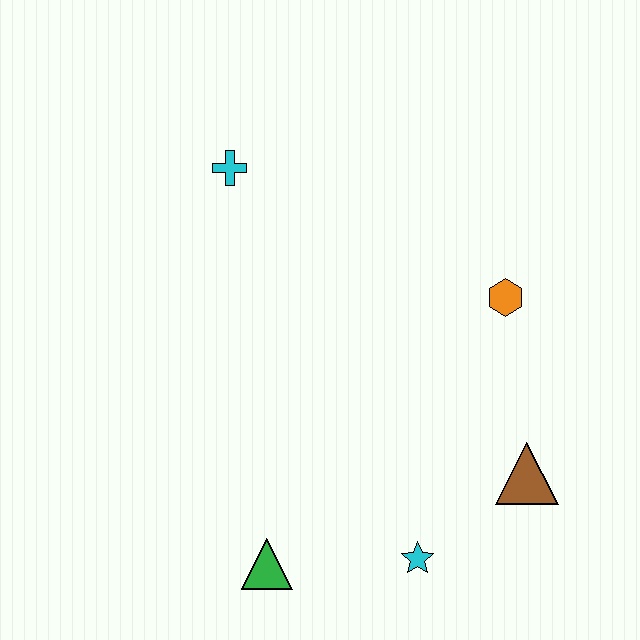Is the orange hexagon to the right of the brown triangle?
No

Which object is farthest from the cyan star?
The cyan cross is farthest from the cyan star.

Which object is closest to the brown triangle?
The cyan star is closest to the brown triangle.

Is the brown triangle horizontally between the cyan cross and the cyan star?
No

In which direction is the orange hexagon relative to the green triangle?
The orange hexagon is above the green triangle.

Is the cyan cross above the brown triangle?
Yes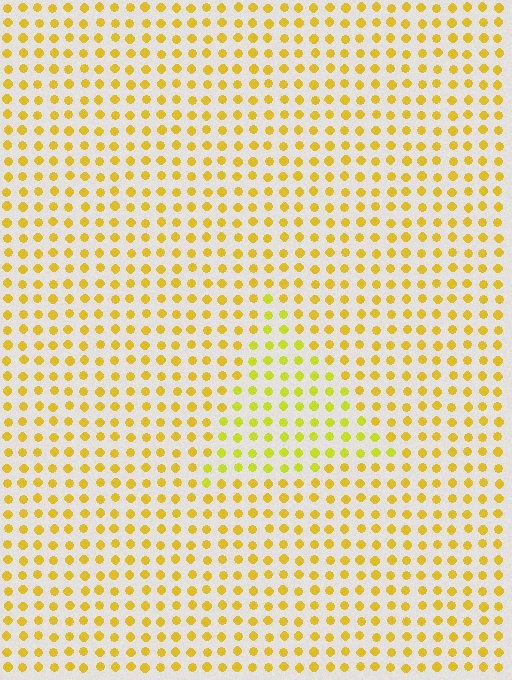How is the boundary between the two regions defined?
The boundary is defined purely by a slight shift in hue (about 20 degrees). Spacing, size, and orientation are identical on both sides.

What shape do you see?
I see a triangle.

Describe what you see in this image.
The image is filled with small yellow elements in a uniform arrangement. A triangle-shaped region is visible where the elements are tinted to a slightly different hue, forming a subtle color boundary.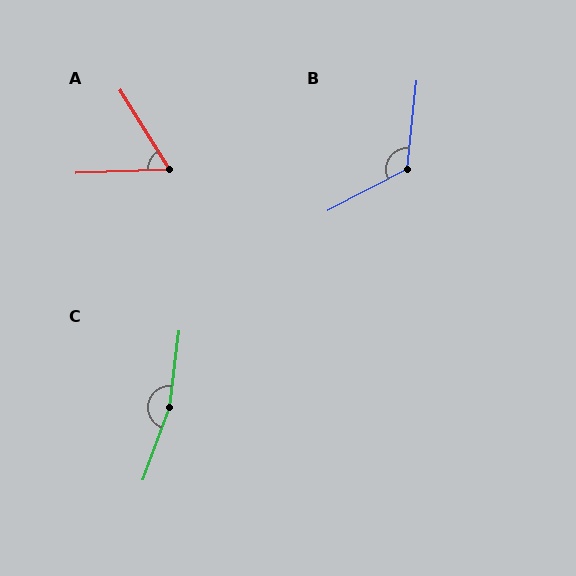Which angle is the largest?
C, at approximately 167 degrees.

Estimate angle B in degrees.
Approximately 124 degrees.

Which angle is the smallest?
A, at approximately 60 degrees.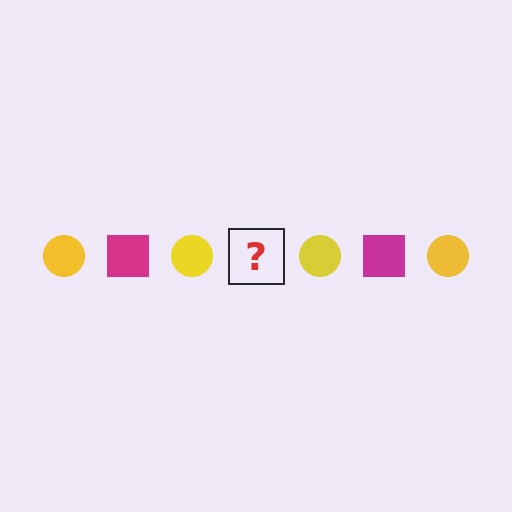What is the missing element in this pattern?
The missing element is a magenta square.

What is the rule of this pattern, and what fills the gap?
The rule is that the pattern alternates between yellow circle and magenta square. The gap should be filled with a magenta square.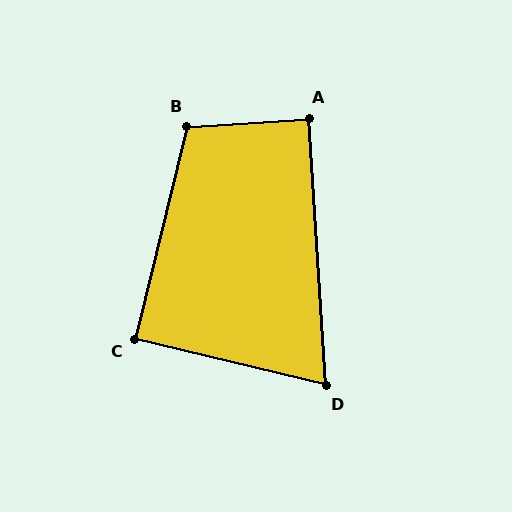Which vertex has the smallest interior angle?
D, at approximately 73 degrees.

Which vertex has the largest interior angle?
B, at approximately 107 degrees.